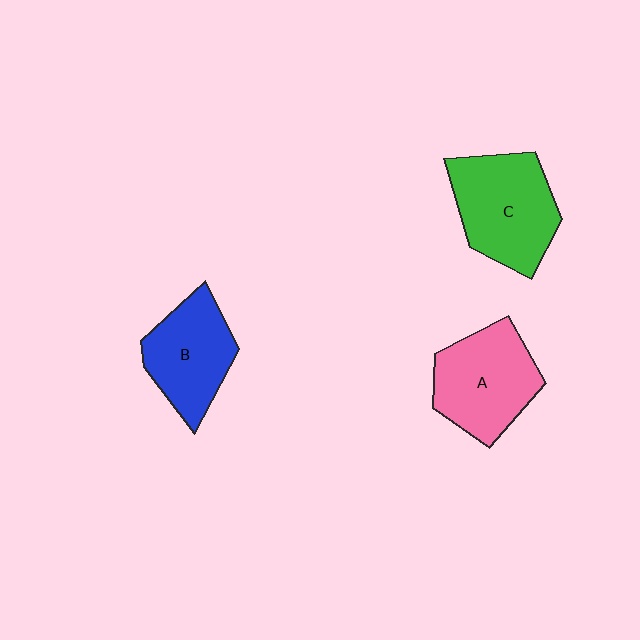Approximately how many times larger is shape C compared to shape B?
Approximately 1.2 times.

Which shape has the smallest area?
Shape B (blue).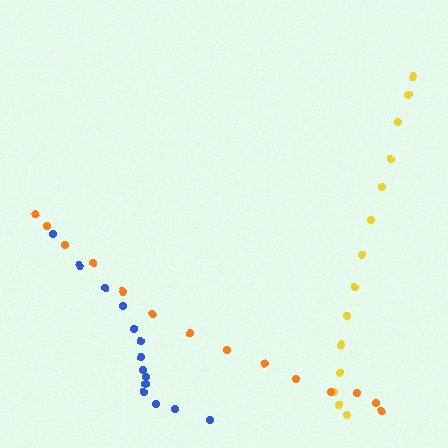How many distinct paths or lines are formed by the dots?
There are 3 distinct paths.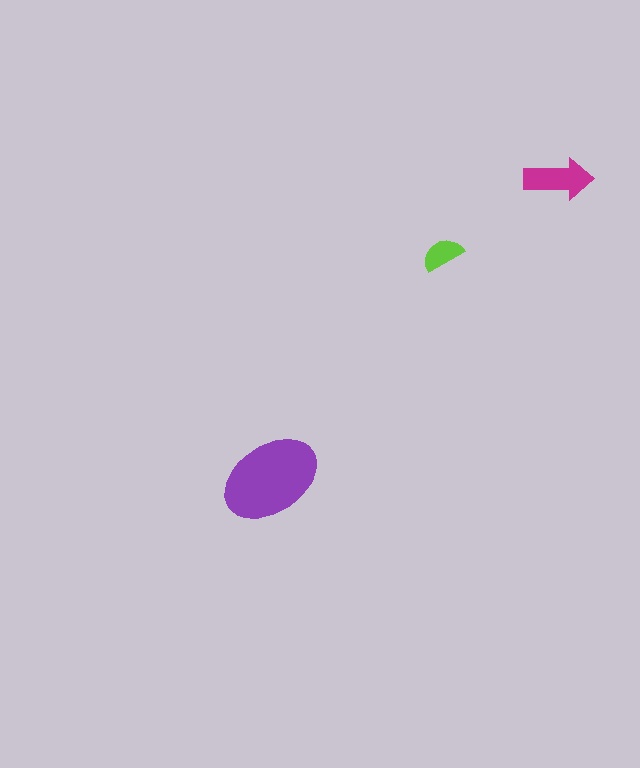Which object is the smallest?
The lime semicircle.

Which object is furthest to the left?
The purple ellipse is leftmost.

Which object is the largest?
The purple ellipse.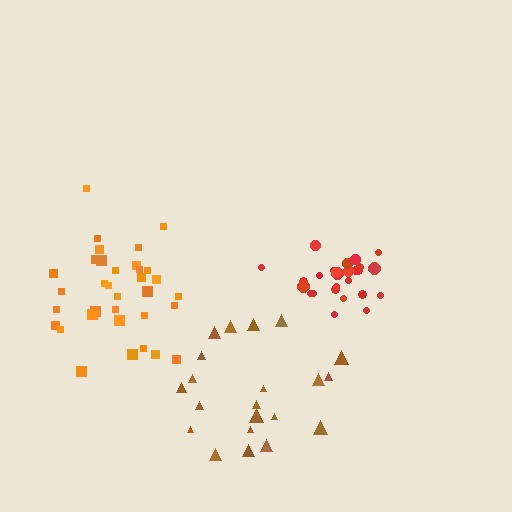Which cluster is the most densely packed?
Red.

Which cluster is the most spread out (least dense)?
Brown.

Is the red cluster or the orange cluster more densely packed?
Red.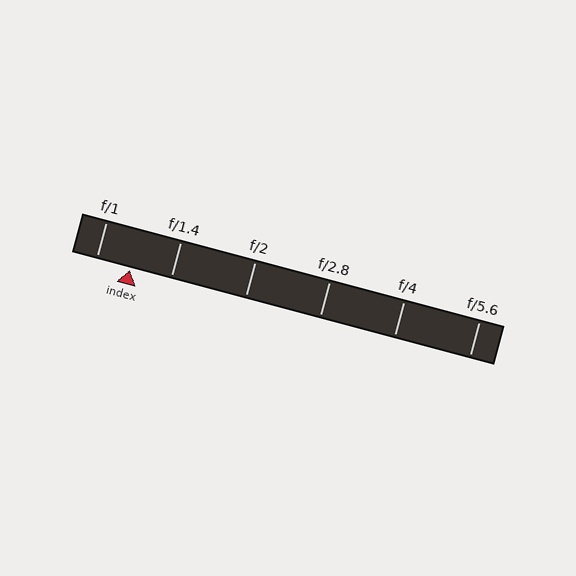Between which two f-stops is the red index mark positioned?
The index mark is between f/1 and f/1.4.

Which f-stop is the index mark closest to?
The index mark is closest to f/1.